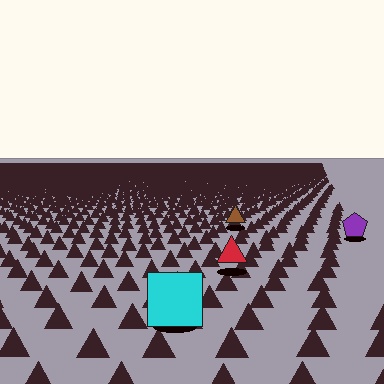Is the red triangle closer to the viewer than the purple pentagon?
Yes. The red triangle is closer — you can tell from the texture gradient: the ground texture is coarser near it.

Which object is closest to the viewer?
The cyan square is closest. The texture marks near it are larger and more spread out.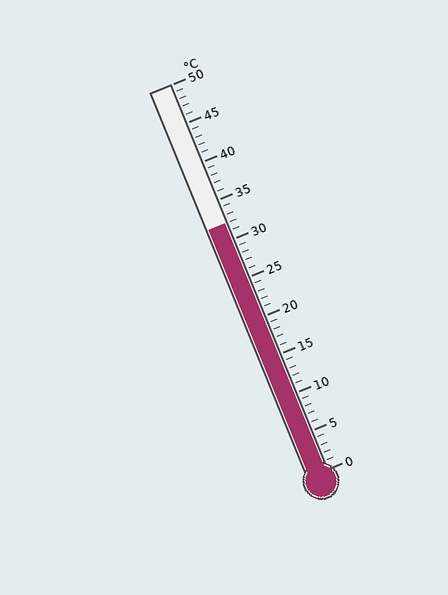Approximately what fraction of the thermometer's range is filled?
The thermometer is filled to approximately 65% of its range.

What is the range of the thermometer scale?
The thermometer scale ranges from 0°C to 50°C.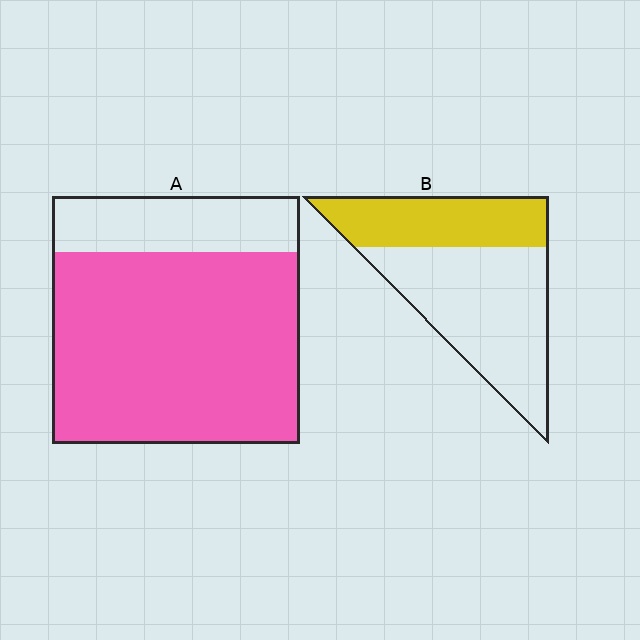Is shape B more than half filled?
No.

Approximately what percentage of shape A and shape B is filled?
A is approximately 75% and B is approximately 35%.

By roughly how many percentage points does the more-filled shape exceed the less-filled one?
By roughly 40 percentage points (A over B).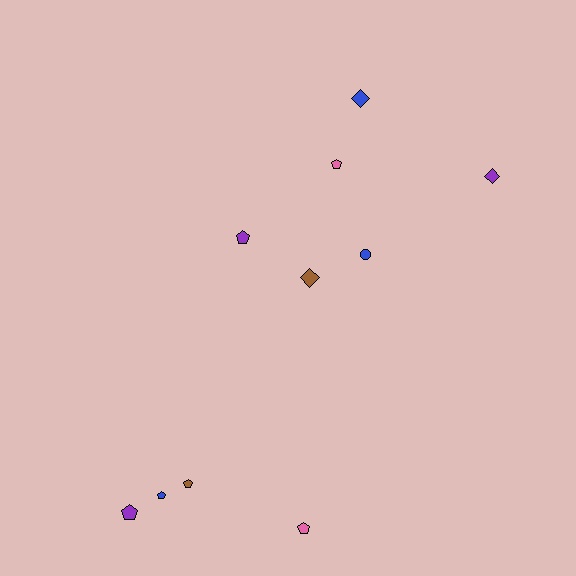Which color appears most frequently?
Purple, with 3 objects.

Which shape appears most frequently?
Pentagon, with 6 objects.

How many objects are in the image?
There are 10 objects.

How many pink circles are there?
There are no pink circles.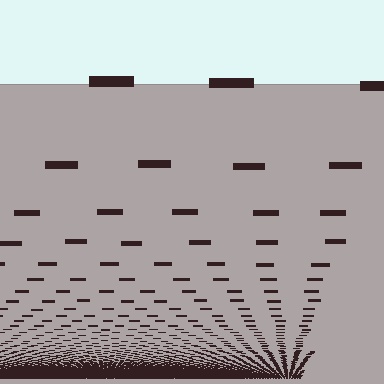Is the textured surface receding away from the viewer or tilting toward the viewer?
The surface appears to tilt toward the viewer. Texture elements get larger and sparser toward the top.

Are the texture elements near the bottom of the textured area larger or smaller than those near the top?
Smaller. The gradient is inverted — elements near the bottom are smaller and denser.